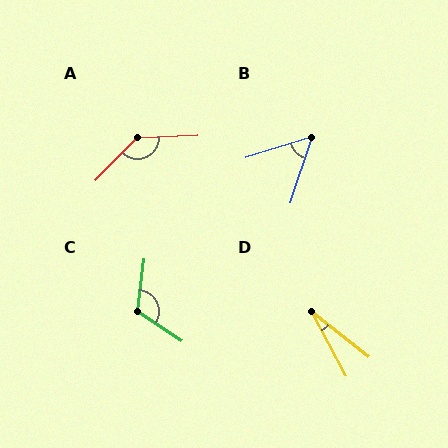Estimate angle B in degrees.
Approximately 55 degrees.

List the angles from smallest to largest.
D (23°), B (55°), C (117°), A (137°).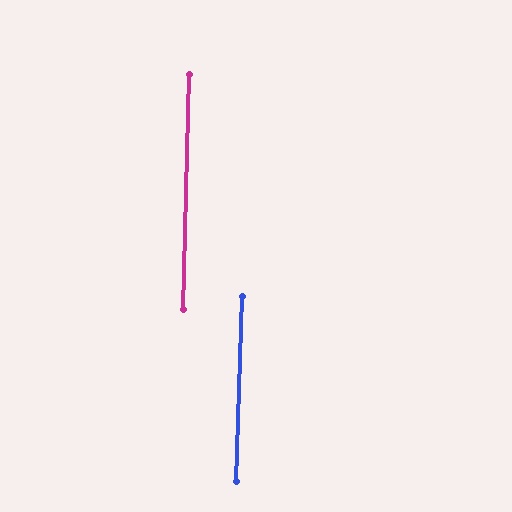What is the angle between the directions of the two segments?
Approximately 0 degrees.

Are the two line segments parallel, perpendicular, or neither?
Parallel — their directions differ by only 0.5°.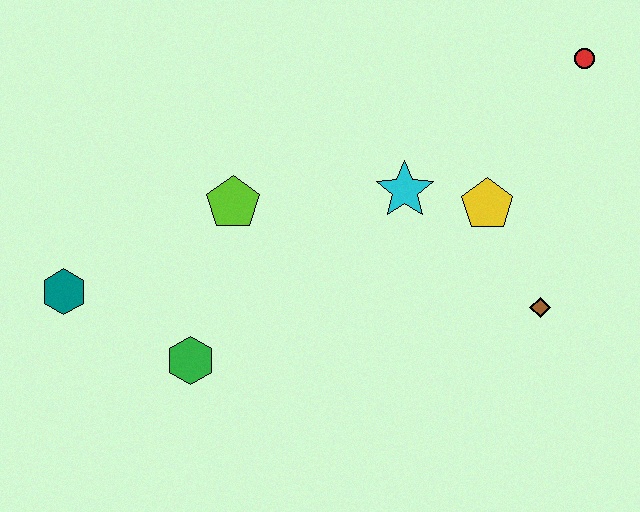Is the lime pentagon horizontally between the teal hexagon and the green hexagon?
No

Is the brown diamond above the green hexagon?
Yes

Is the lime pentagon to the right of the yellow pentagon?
No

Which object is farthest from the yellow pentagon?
The teal hexagon is farthest from the yellow pentagon.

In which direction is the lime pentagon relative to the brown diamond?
The lime pentagon is to the left of the brown diamond.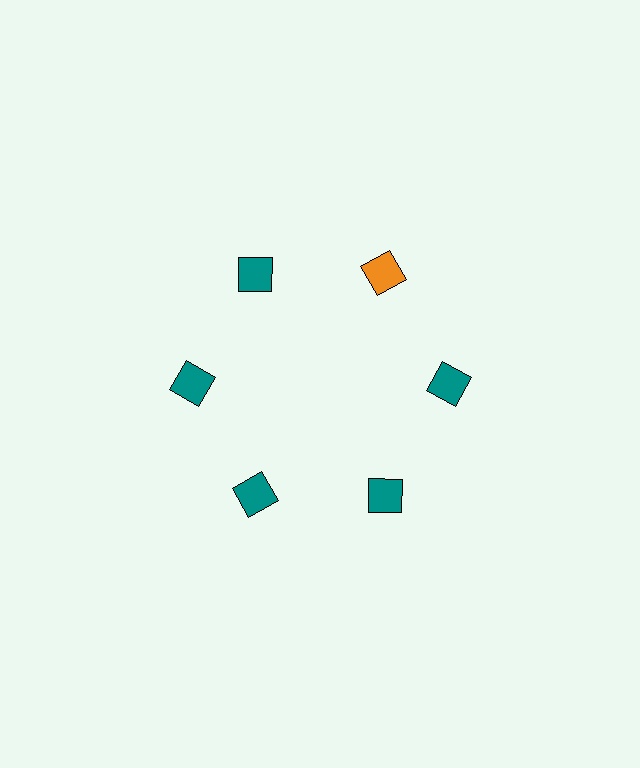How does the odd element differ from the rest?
It has a different color: orange instead of teal.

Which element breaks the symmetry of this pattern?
The orange diamond at roughly the 1 o'clock position breaks the symmetry. All other shapes are teal diamonds.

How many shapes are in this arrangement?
There are 6 shapes arranged in a ring pattern.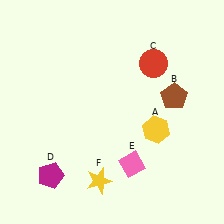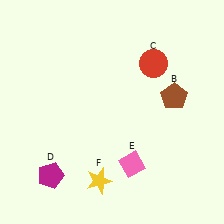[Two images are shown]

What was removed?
The yellow hexagon (A) was removed in Image 2.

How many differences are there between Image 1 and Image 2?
There is 1 difference between the two images.